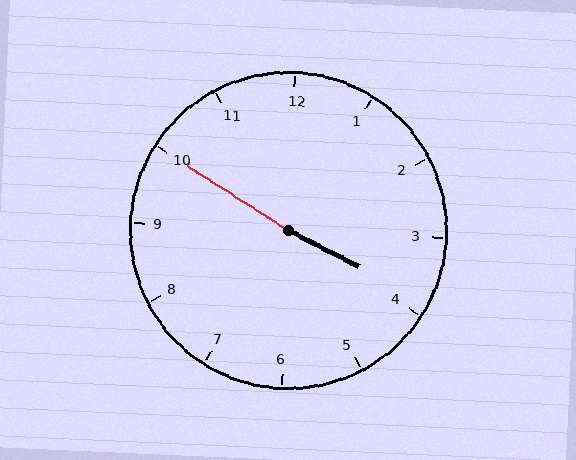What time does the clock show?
3:50.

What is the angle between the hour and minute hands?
Approximately 175 degrees.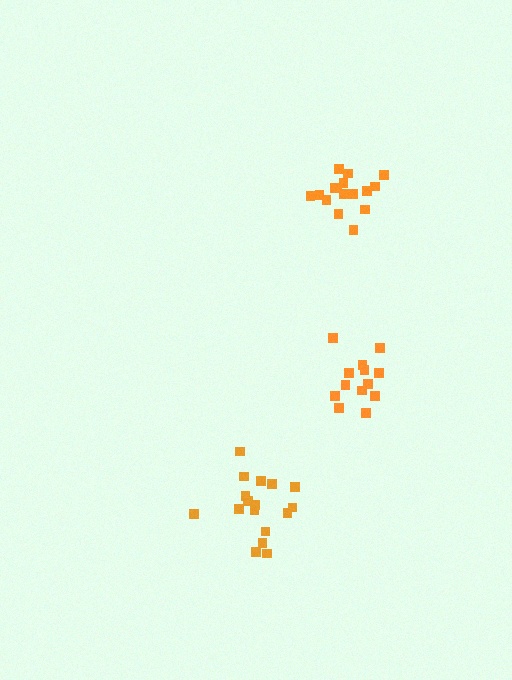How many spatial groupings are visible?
There are 3 spatial groupings.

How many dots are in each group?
Group 1: 16 dots, Group 2: 18 dots, Group 3: 13 dots (47 total).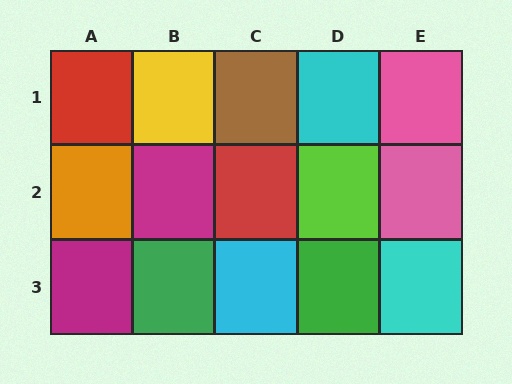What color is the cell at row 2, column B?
Magenta.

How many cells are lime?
1 cell is lime.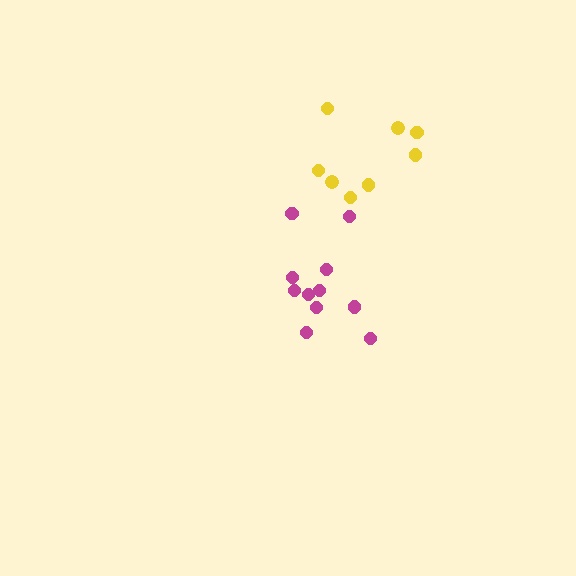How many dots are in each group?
Group 1: 11 dots, Group 2: 8 dots (19 total).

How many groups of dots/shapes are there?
There are 2 groups.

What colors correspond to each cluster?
The clusters are colored: magenta, yellow.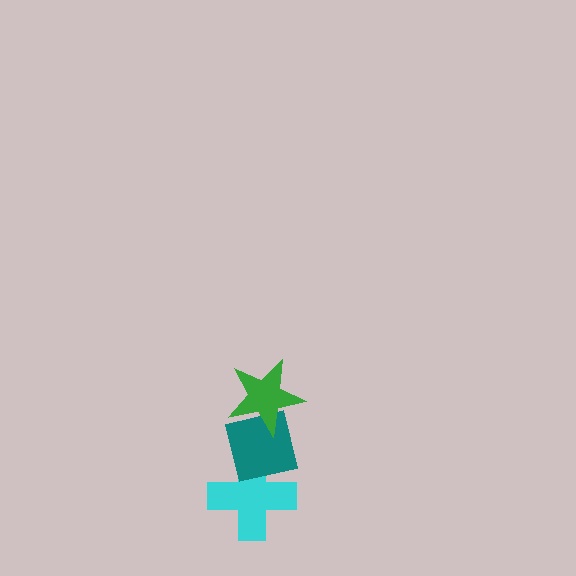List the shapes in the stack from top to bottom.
From top to bottom: the green star, the teal square, the cyan cross.